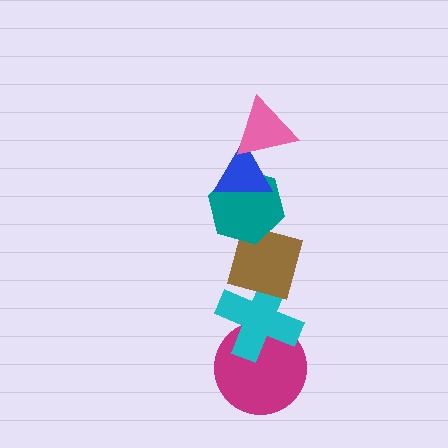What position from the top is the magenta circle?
The magenta circle is 6th from the top.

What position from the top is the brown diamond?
The brown diamond is 4th from the top.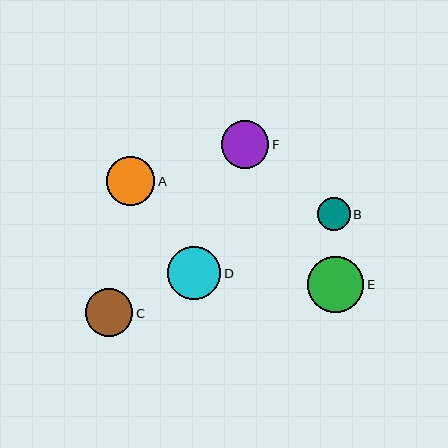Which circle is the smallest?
Circle B is the smallest with a size of approximately 33 pixels.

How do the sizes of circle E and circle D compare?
Circle E and circle D are approximately the same size.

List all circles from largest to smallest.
From largest to smallest: E, D, A, C, F, B.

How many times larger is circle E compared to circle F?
Circle E is approximately 1.2 times the size of circle F.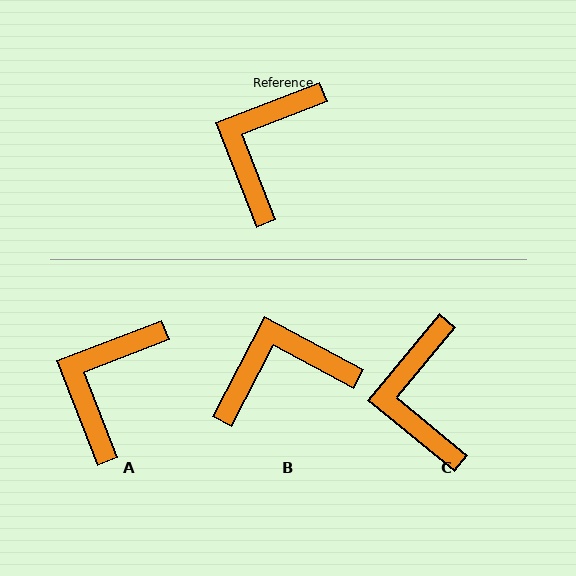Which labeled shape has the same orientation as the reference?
A.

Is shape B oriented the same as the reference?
No, it is off by about 49 degrees.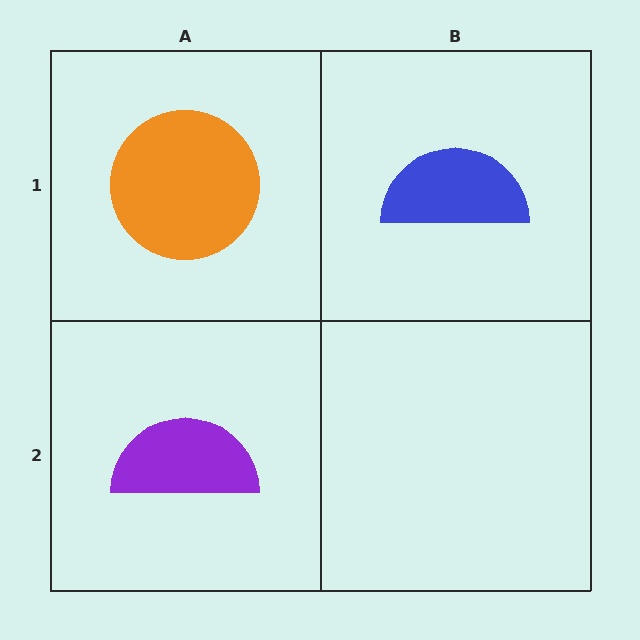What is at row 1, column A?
An orange circle.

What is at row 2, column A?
A purple semicircle.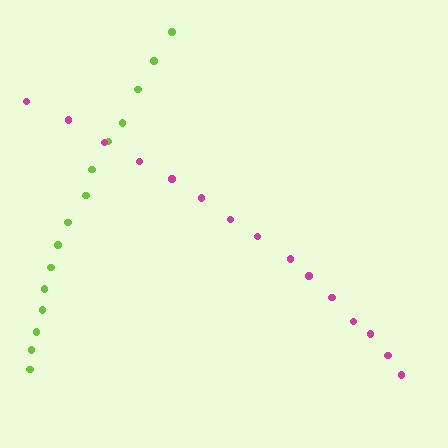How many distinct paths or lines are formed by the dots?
There are 2 distinct paths.